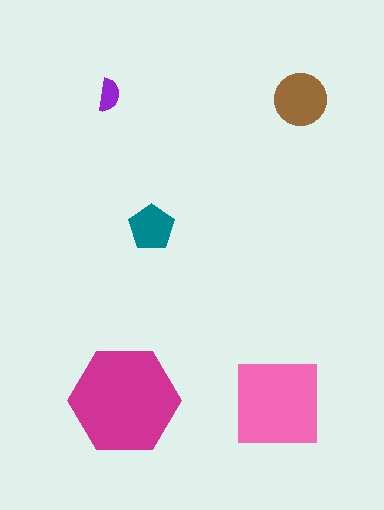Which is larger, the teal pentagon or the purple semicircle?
The teal pentagon.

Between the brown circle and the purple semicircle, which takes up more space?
The brown circle.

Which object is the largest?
The magenta hexagon.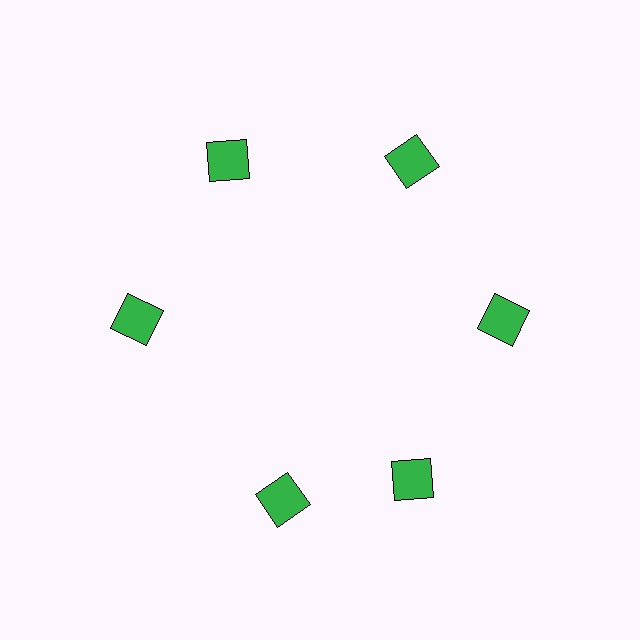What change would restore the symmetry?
The symmetry would be restored by rotating it back into even spacing with its neighbors so that all 6 squares sit at equal angles and equal distance from the center.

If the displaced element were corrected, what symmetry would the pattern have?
It would have 6-fold rotational symmetry — the pattern would map onto itself every 60 degrees.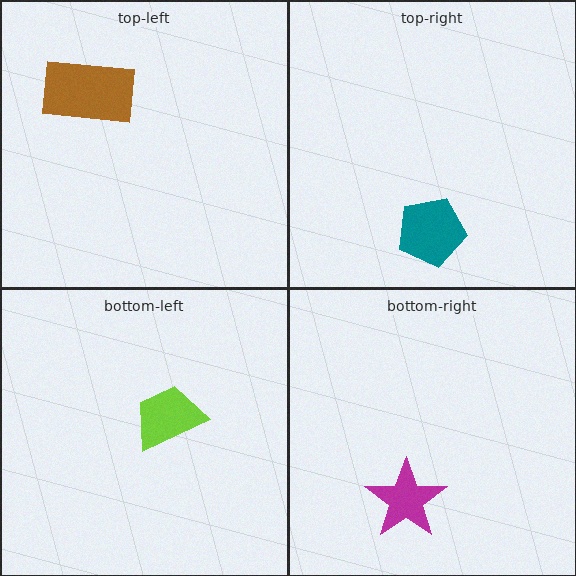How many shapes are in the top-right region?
1.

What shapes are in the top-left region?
The brown rectangle.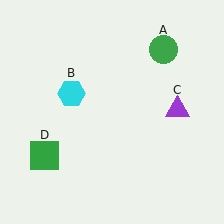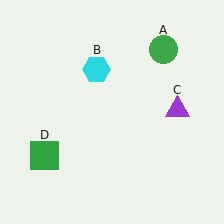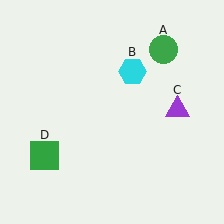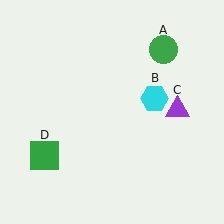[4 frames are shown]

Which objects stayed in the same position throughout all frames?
Green circle (object A) and purple triangle (object C) and green square (object D) remained stationary.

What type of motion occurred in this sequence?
The cyan hexagon (object B) rotated clockwise around the center of the scene.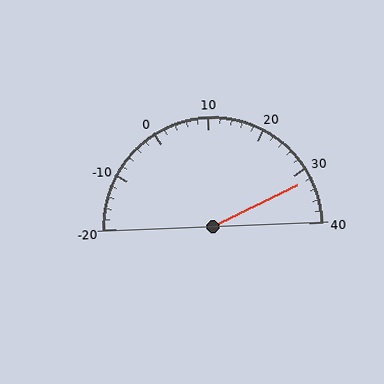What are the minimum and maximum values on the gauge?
The gauge ranges from -20 to 40.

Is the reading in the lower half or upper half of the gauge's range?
The reading is in the upper half of the range (-20 to 40).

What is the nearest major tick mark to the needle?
The nearest major tick mark is 30.